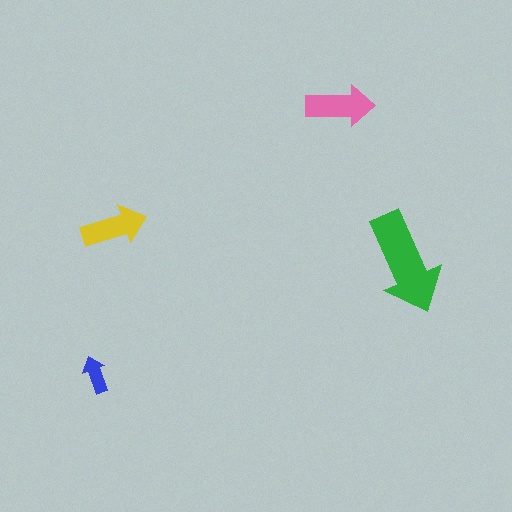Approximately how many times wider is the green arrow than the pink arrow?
About 1.5 times wider.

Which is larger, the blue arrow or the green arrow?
The green one.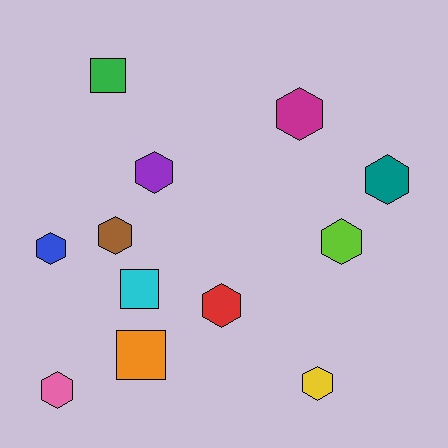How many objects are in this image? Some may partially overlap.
There are 12 objects.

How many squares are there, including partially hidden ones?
There are 3 squares.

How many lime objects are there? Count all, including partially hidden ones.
There is 1 lime object.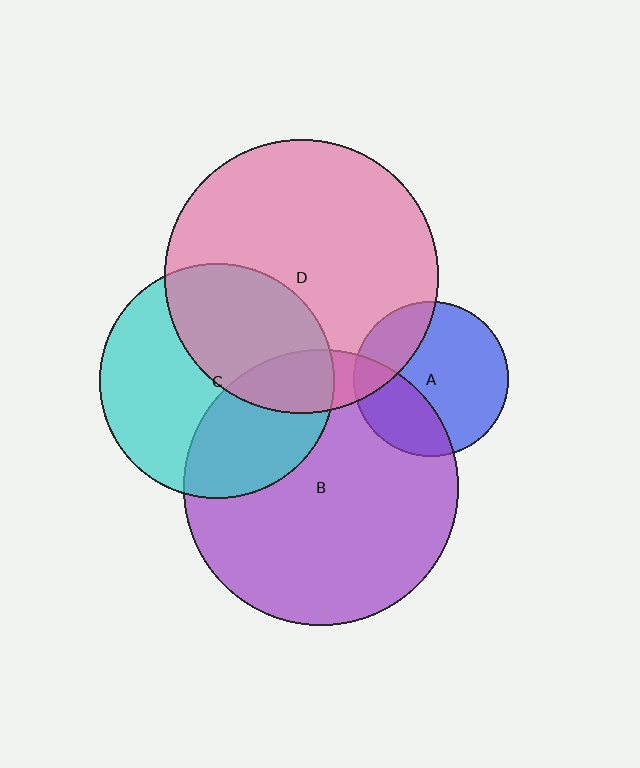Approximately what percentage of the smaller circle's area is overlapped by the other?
Approximately 35%.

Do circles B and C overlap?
Yes.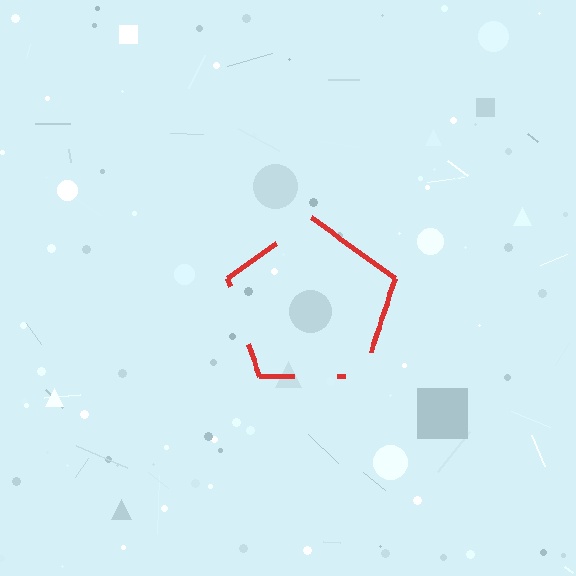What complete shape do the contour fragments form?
The contour fragments form a pentagon.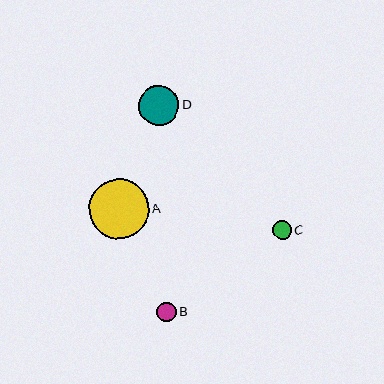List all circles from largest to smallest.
From largest to smallest: A, D, B, C.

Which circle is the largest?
Circle A is the largest with a size of approximately 60 pixels.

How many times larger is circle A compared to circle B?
Circle A is approximately 3.1 times the size of circle B.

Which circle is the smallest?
Circle C is the smallest with a size of approximately 19 pixels.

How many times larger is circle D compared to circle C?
Circle D is approximately 2.1 times the size of circle C.